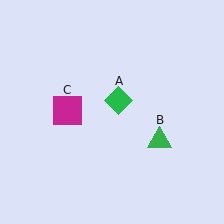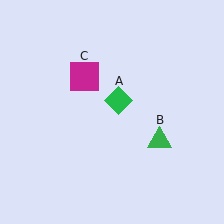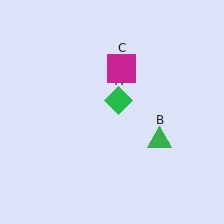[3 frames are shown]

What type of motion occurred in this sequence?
The magenta square (object C) rotated clockwise around the center of the scene.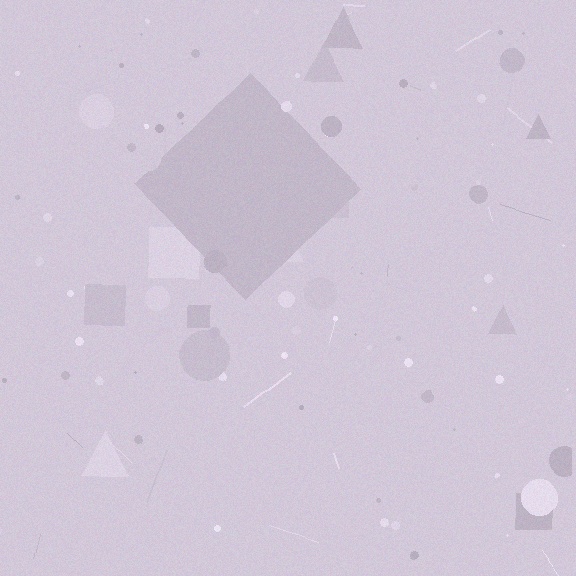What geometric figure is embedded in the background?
A diamond is embedded in the background.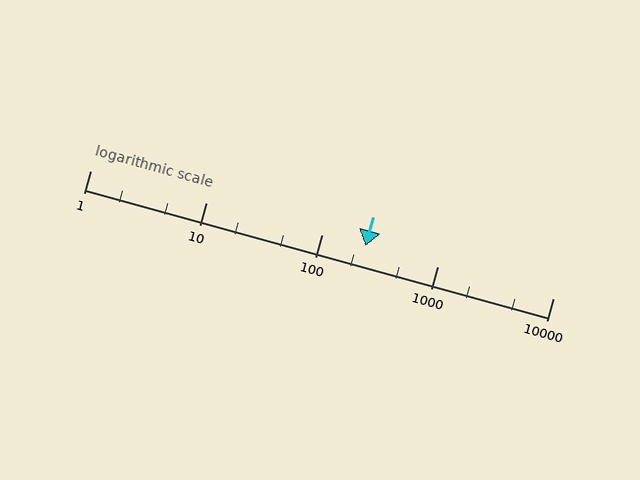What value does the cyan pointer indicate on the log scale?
The pointer indicates approximately 240.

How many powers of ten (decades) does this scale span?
The scale spans 4 decades, from 1 to 10000.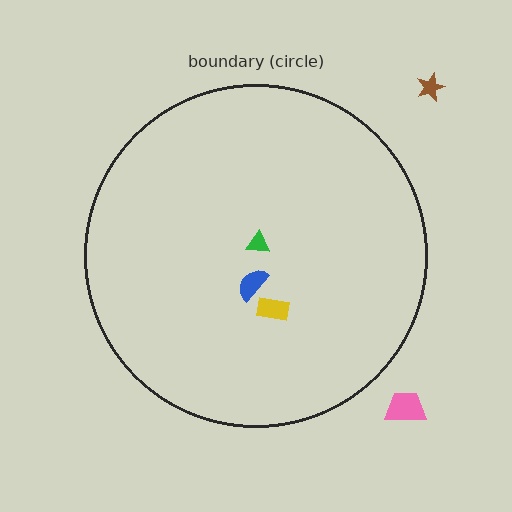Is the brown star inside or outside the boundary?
Outside.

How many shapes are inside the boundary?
3 inside, 2 outside.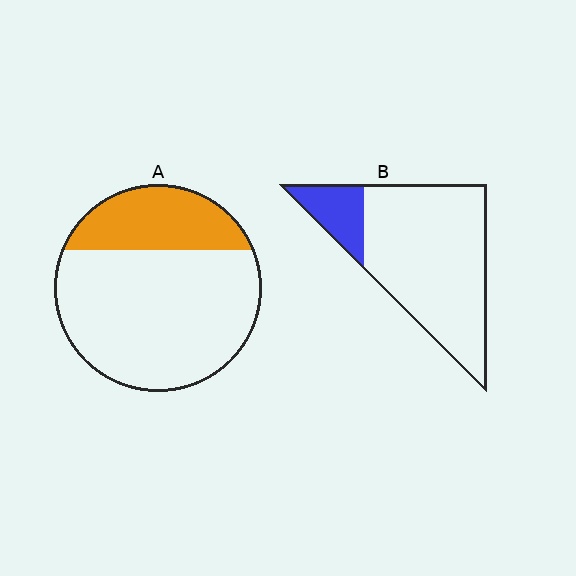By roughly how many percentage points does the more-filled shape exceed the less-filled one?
By roughly 10 percentage points (A over B).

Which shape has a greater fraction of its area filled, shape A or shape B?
Shape A.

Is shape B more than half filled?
No.